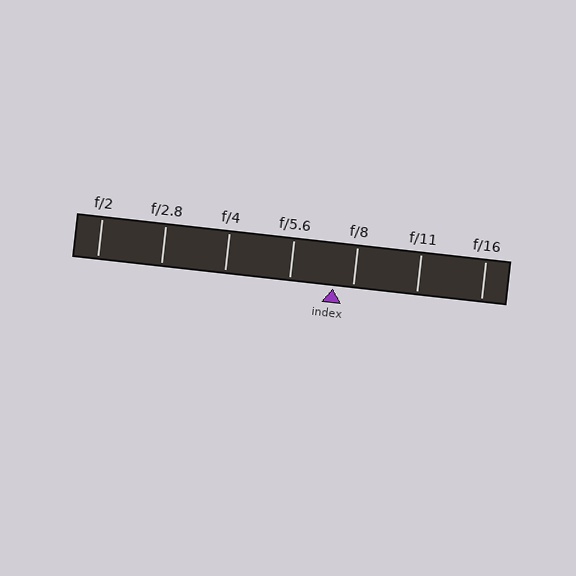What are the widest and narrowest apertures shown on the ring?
The widest aperture shown is f/2 and the narrowest is f/16.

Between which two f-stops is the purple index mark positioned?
The index mark is between f/5.6 and f/8.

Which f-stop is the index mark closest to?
The index mark is closest to f/8.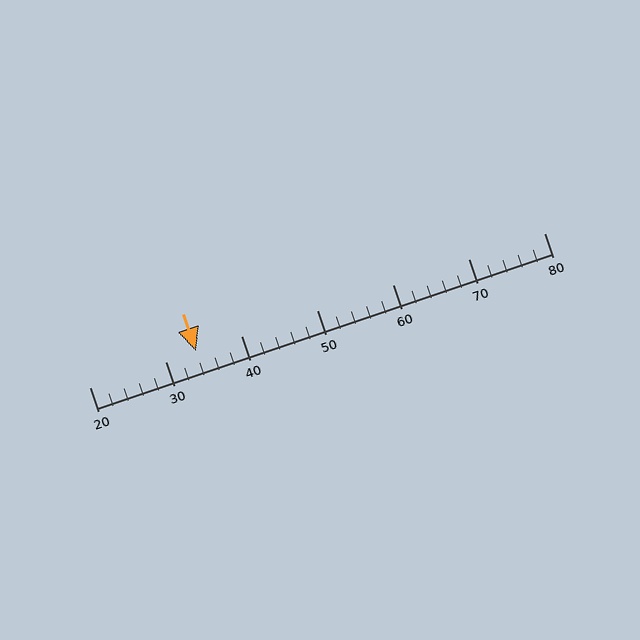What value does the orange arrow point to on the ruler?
The orange arrow points to approximately 34.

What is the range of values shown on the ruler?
The ruler shows values from 20 to 80.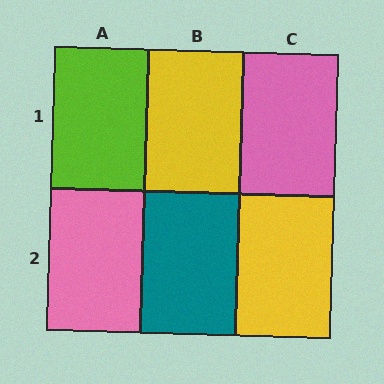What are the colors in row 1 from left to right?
Lime, yellow, pink.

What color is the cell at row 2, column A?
Pink.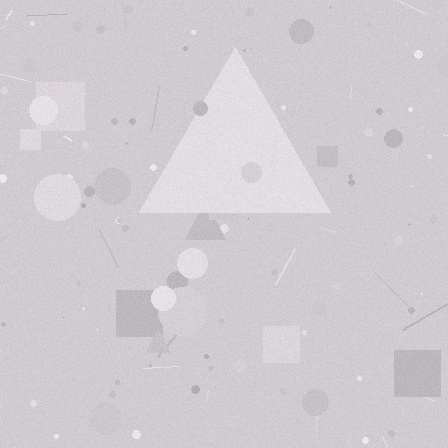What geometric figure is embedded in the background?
A triangle is embedded in the background.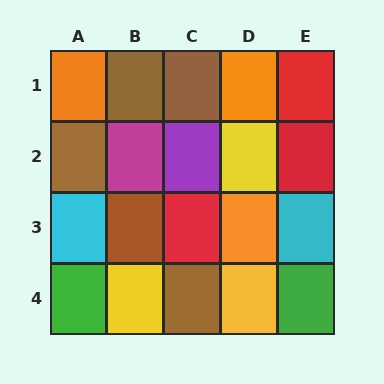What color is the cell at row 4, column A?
Green.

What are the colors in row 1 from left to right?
Orange, brown, brown, orange, red.